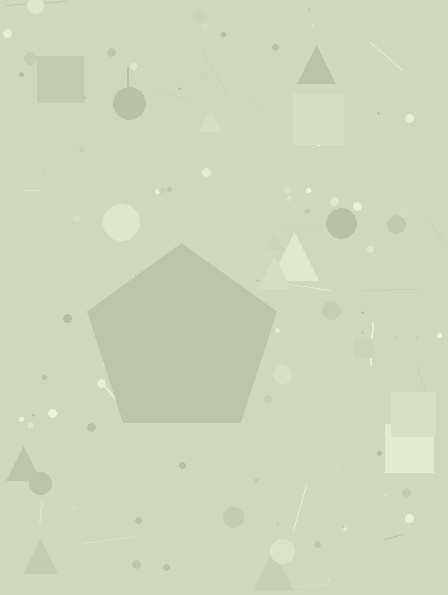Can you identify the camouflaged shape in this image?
The camouflaged shape is a pentagon.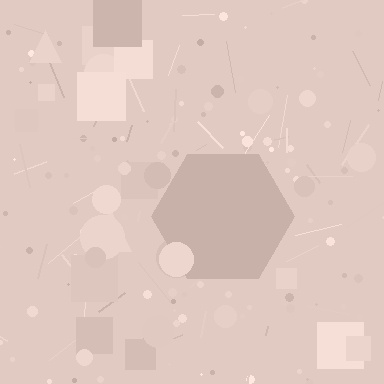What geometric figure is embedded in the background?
A hexagon is embedded in the background.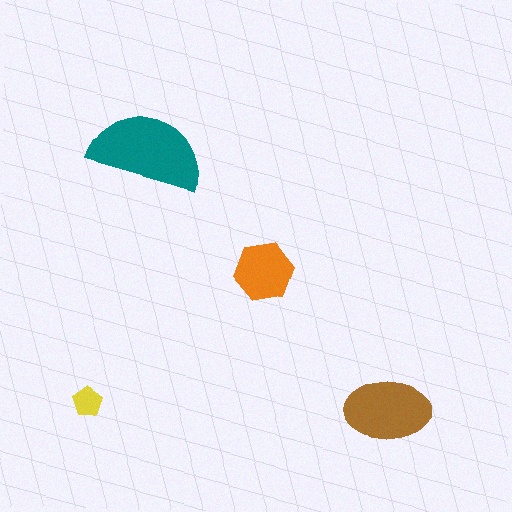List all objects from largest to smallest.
The teal semicircle, the brown ellipse, the orange hexagon, the yellow pentagon.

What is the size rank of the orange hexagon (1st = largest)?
3rd.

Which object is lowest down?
The brown ellipse is bottommost.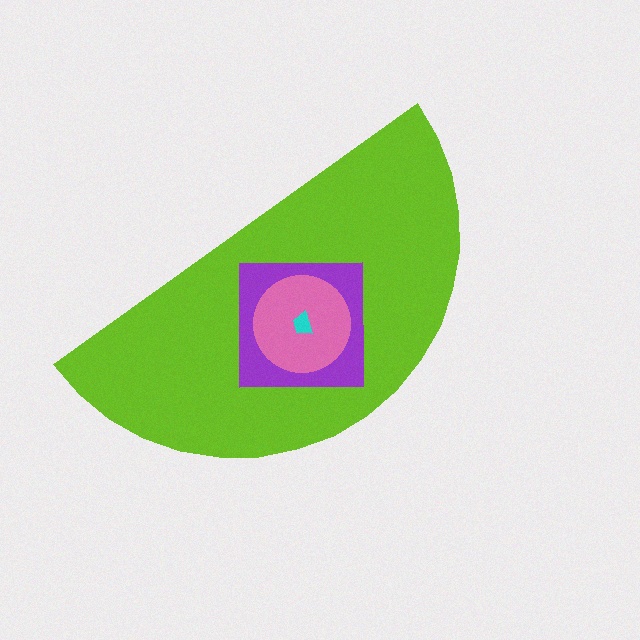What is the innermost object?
The cyan trapezoid.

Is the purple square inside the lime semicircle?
Yes.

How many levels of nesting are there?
4.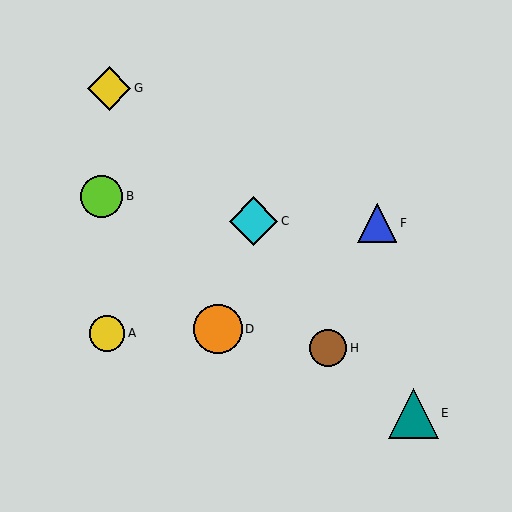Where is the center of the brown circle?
The center of the brown circle is at (328, 348).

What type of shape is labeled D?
Shape D is an orange circle.